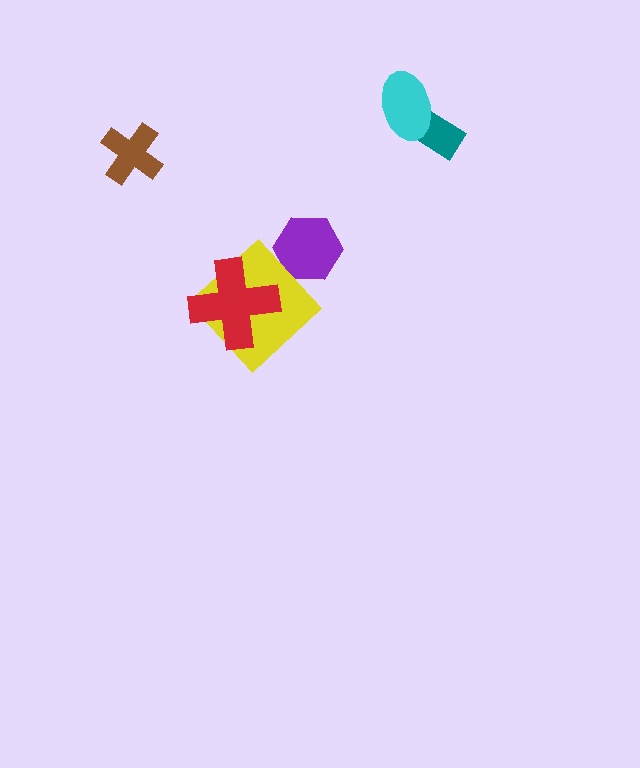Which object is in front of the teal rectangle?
The cyan ellipse is in front of the teal rectangle.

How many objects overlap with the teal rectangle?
1 object overlaps with the teal rectangle.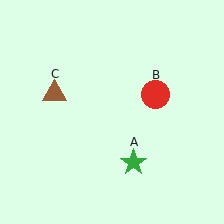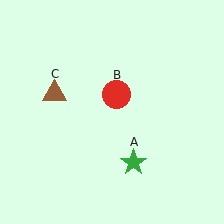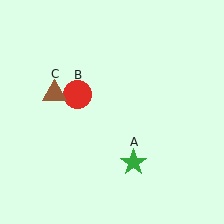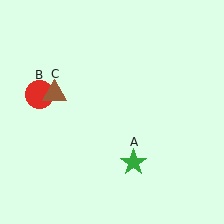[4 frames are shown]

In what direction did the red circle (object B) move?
The red circle (object B) moved left.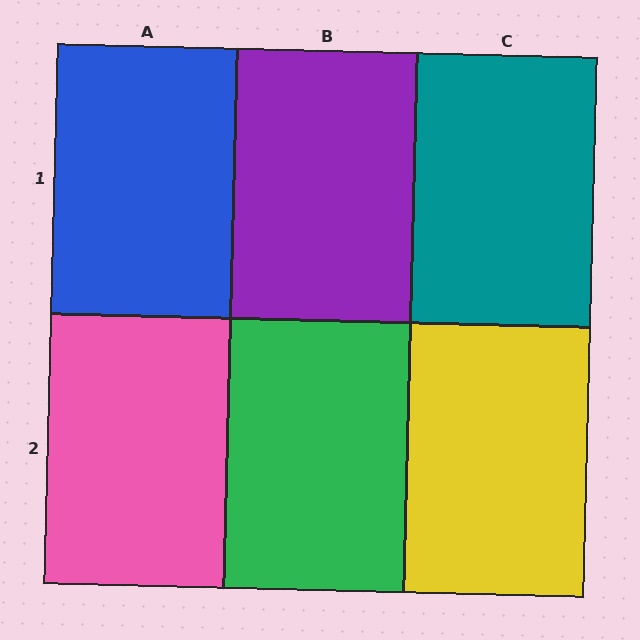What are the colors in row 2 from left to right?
Pink, green, yellow.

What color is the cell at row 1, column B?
Purple.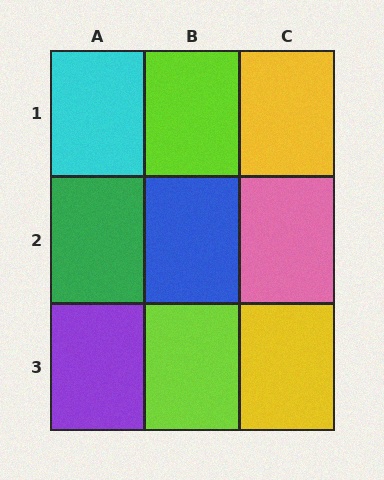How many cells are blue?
1 cell is blue.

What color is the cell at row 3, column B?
Lime.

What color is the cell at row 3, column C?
Yellow.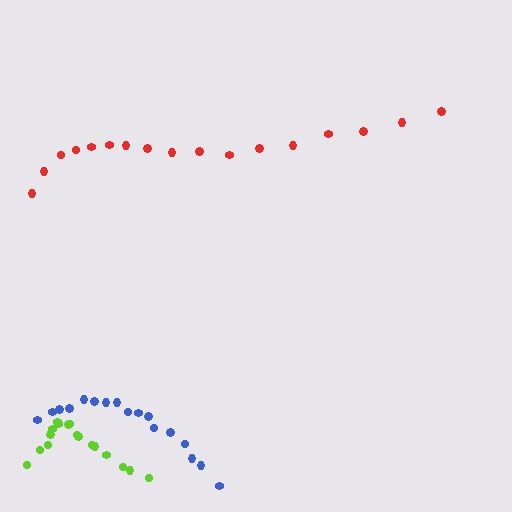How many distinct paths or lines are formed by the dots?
There are 3 distinct paths.